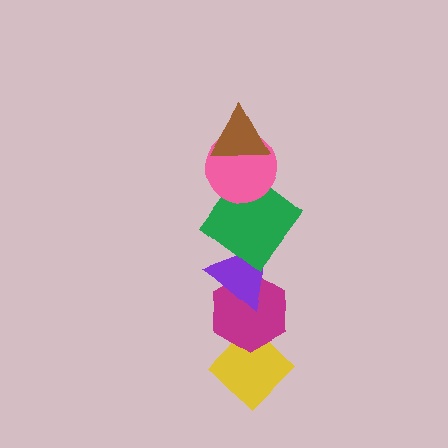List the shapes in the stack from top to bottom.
From top to bottom: the brown triangle, the pink circle, the green diamond, the purple triangle, the magenta hexagon, the yellow diamond.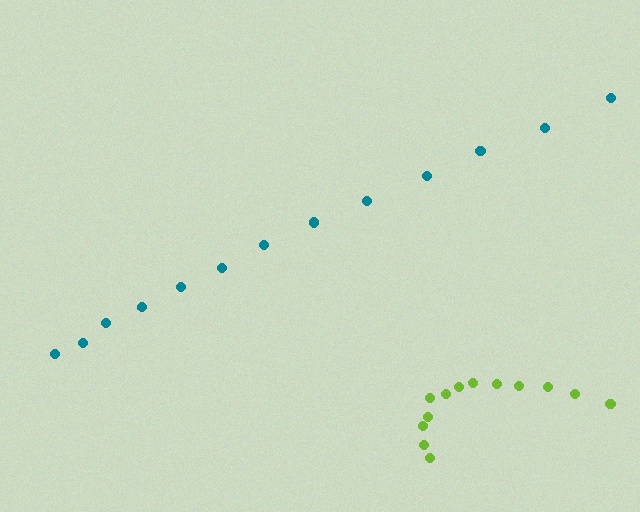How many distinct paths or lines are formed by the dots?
There are 2 distinct paths.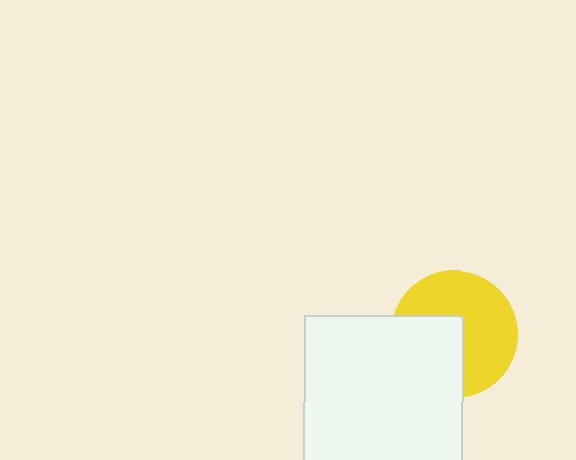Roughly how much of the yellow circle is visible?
About half of it is visible (roughly 60%).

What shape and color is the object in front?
The object in front is a white rectangle.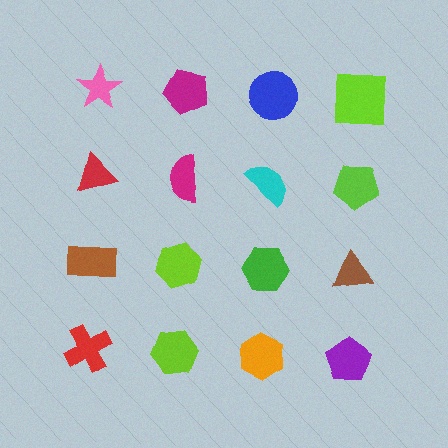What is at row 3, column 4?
A brown triangle.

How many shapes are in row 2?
4 shapes.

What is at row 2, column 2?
A magenta semicircle.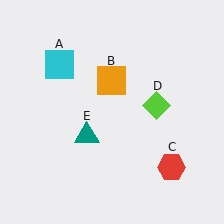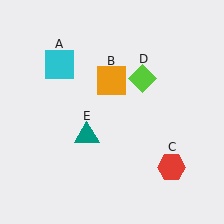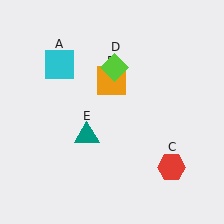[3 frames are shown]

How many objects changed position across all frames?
1 object changed position: lime diamond (object D).